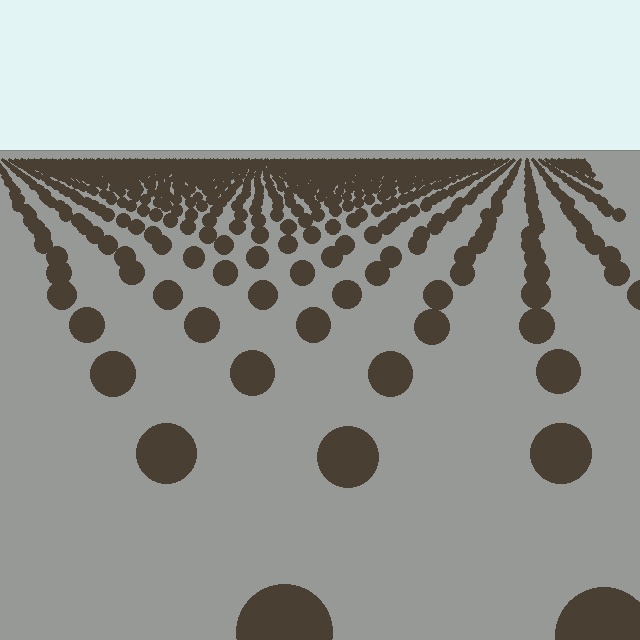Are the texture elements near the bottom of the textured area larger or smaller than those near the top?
Larger. Near the bottom, elements are closer to the viewer and appear at a bigger on-screen size.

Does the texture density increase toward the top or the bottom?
Density increases toward the top.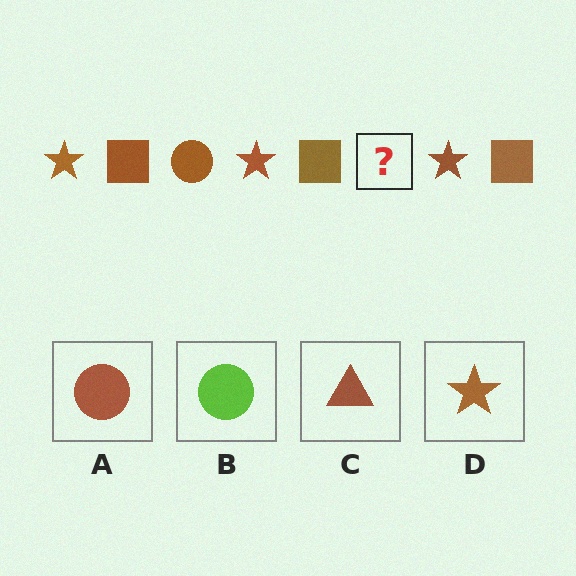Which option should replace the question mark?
Option A.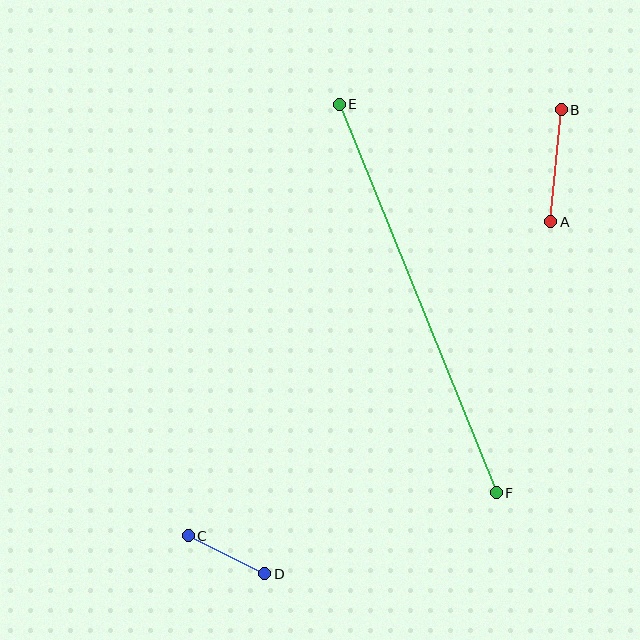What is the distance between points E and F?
The distance is approximately 419 pixels.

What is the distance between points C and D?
The distance is approximately 85 pixels.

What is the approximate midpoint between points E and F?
The midpoint is at approximately (418, 298) pixels.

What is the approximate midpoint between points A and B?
The midpoint is at approximately (556, 166) pixels.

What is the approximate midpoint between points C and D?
The midpoint is at approximately (226, 555) pixels.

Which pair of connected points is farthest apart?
Points E and F are farthest apart.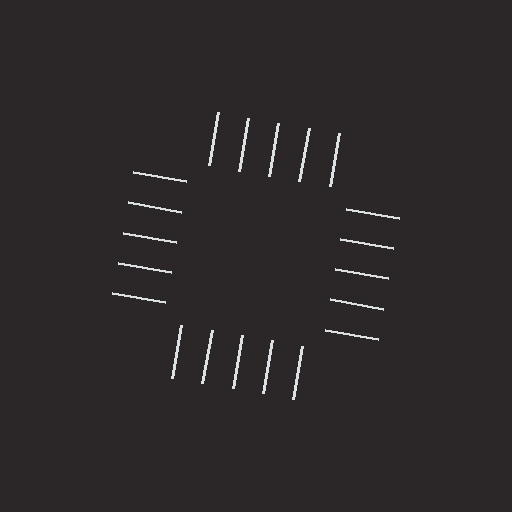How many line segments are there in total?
20 — 5 along each of the 4 edges.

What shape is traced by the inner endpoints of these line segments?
An illusory square — the line segments terminate on its edges but no continuous stroke is drawn.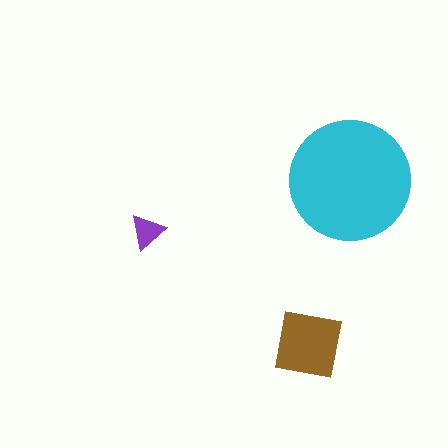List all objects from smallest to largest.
The purple triangle, the brown square, the cyan circle.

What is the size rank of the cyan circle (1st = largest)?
1st.